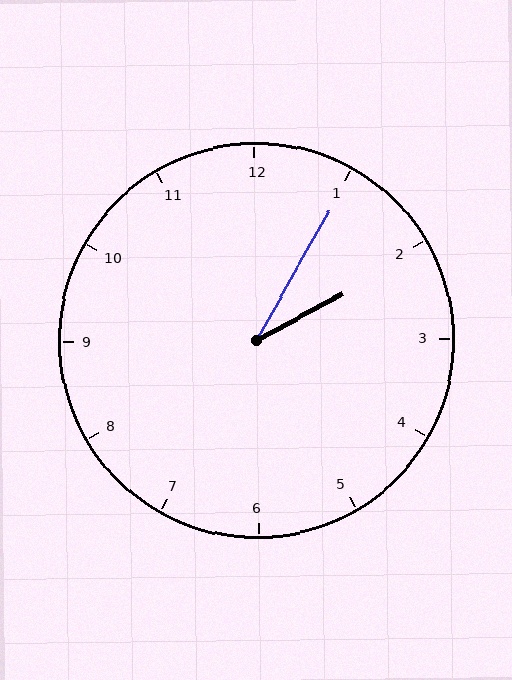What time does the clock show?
2:05.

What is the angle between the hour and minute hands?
Approximately 32 degrees.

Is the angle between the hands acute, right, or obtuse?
It is acute.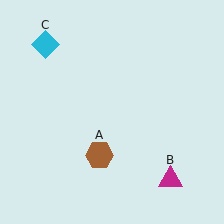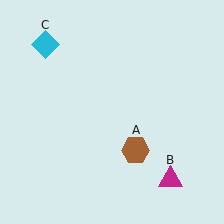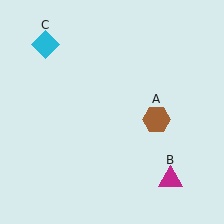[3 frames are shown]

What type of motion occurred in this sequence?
The brown hexagon (object A) rotated counterclockwise around the center of the scene.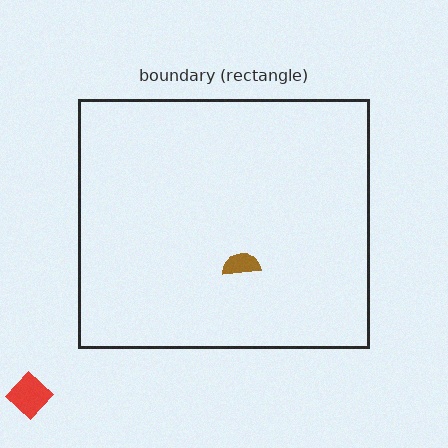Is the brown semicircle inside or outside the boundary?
Inside.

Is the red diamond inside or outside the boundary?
Outside.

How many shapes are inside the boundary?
1 inside, 1 outside.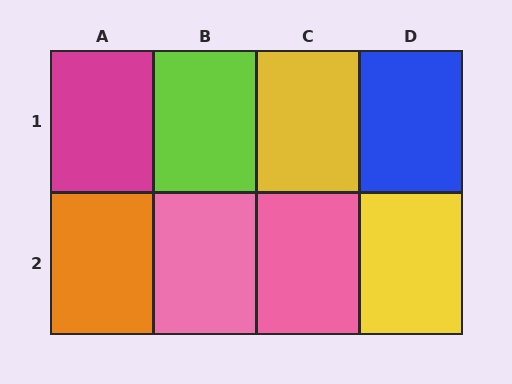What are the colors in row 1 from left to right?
Magenta, lime, yellow, blue.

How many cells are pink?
2 cells are pink.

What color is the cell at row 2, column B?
Pink.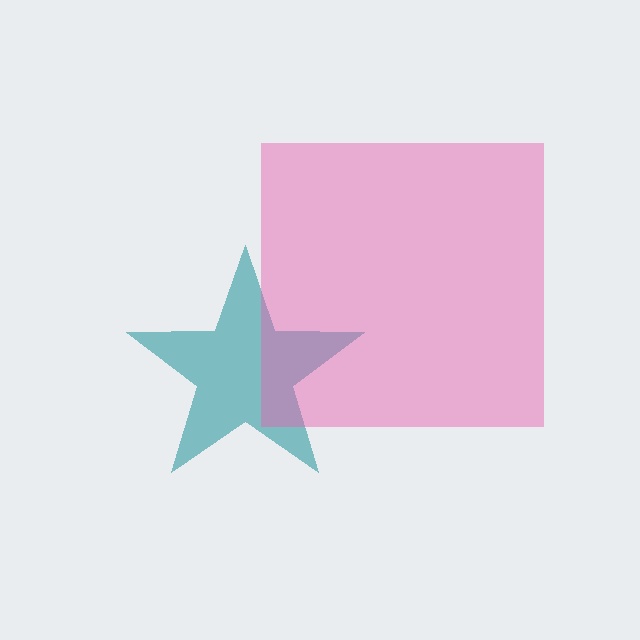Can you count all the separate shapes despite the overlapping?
Yes, there are 2 separate shapes.